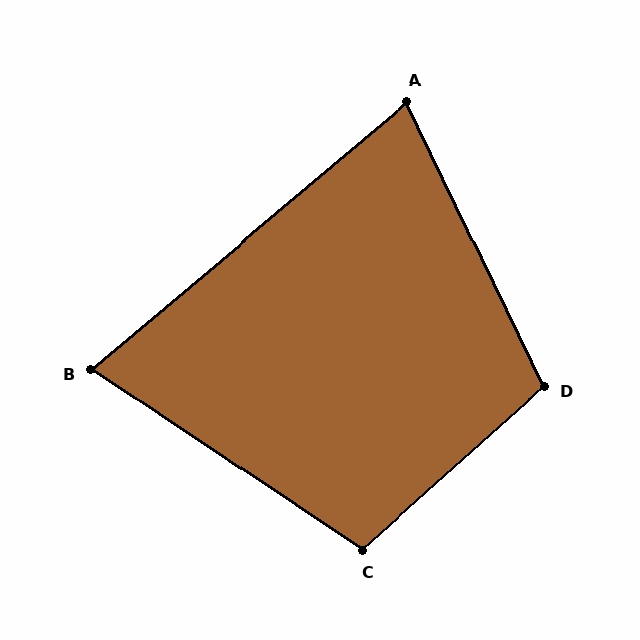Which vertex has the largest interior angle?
D, at approximately 106 degrees.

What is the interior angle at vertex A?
Approximately 76 degrees (acute).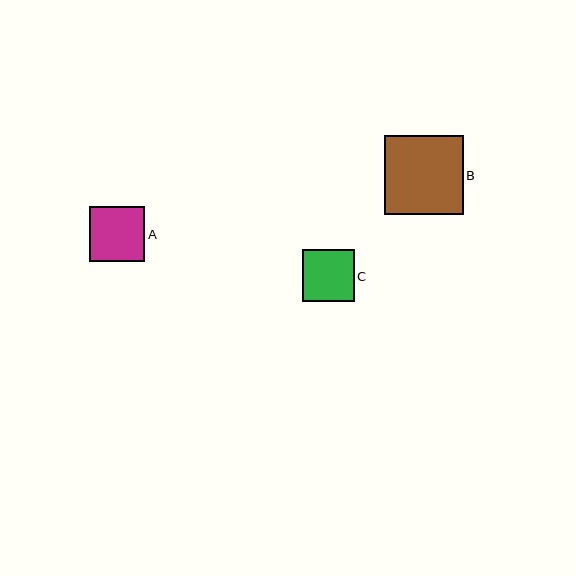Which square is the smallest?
Square C is the smallest with a size of approximately 51 pixels.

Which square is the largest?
Square B is the largest with a size of approximately 79 pixels.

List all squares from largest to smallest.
From largest to smallest: B, A, C.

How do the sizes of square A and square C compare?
Square A and square C are approximately the same size.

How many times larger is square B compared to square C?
Square B is approximately 1.5 times the size of square C.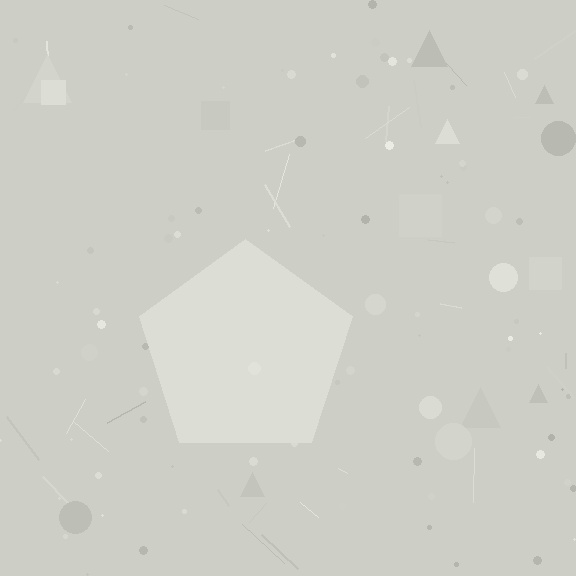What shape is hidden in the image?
A pentagon is hidden in the image.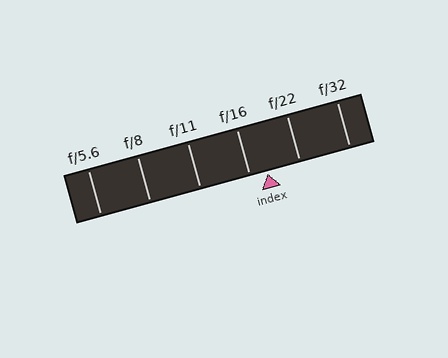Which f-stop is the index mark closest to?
The index mark is closest to f/16.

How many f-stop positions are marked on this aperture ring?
There are 6 f-stop positions marked.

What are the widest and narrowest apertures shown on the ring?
The widest aperture shown is f/5.6 and the narrowest is f/32.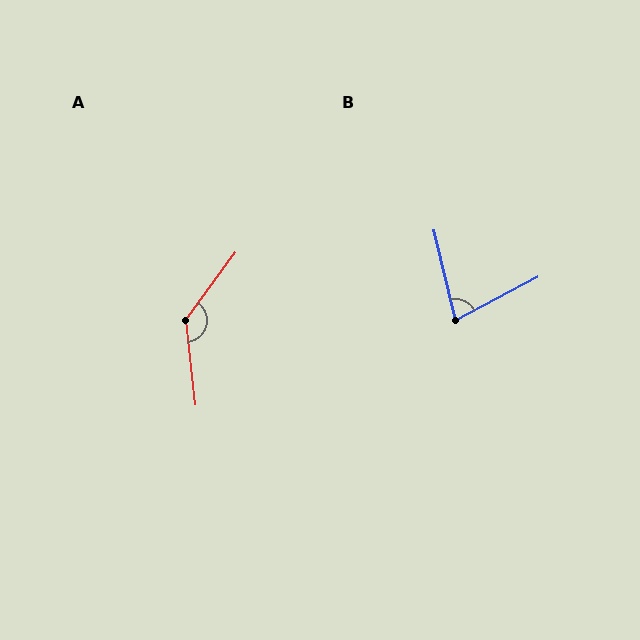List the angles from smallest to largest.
B (75°), A (137°).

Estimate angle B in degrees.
Approximately 75 degrees.